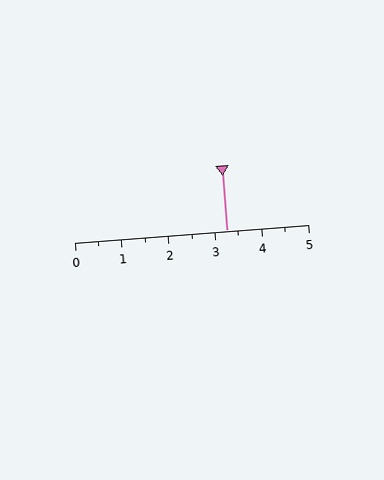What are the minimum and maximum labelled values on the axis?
The axis runs from 0 to 5.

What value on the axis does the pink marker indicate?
The marker indicates approximately 3.2.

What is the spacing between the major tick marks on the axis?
The major ticks are spaced 1 apart.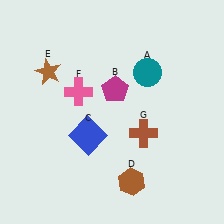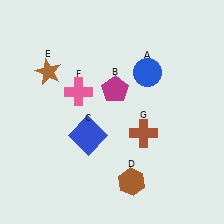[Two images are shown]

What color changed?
The circle (A) changed from teal in Image 1 to blue in Image 2.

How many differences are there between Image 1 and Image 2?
There is 1 difference between the two images.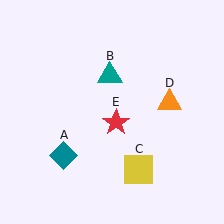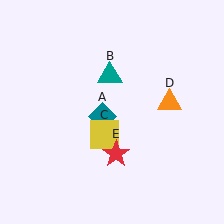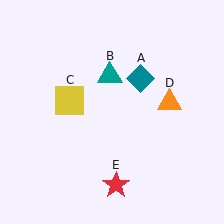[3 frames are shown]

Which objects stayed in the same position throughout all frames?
Teal triangle (object B) and orange triangle (object D) remained stationary.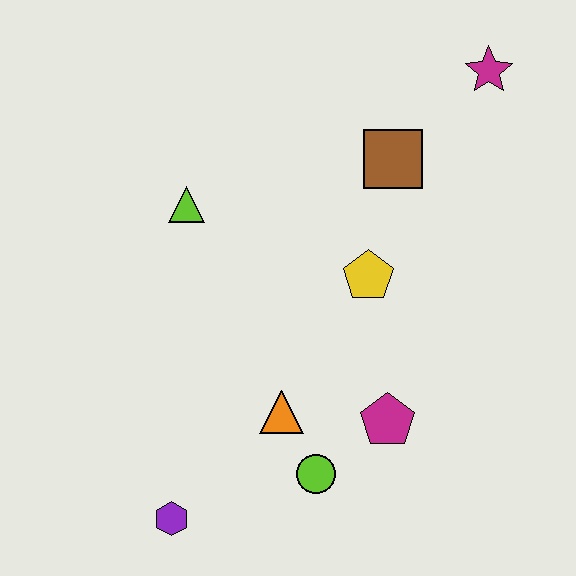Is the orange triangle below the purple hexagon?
No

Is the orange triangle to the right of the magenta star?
No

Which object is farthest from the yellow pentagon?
The purple hexagon is farthest from the yellow pentagon.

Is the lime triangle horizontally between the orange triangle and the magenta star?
No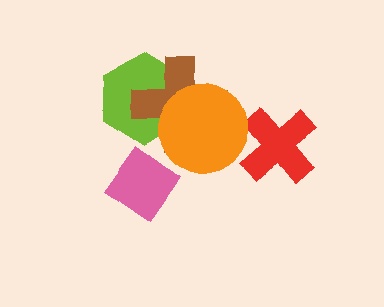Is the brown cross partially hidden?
Yes, it is partially covered by another shape.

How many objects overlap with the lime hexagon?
2 objects overlap with the lime hexagon.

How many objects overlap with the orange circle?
2 objects overlap with the orange circle.